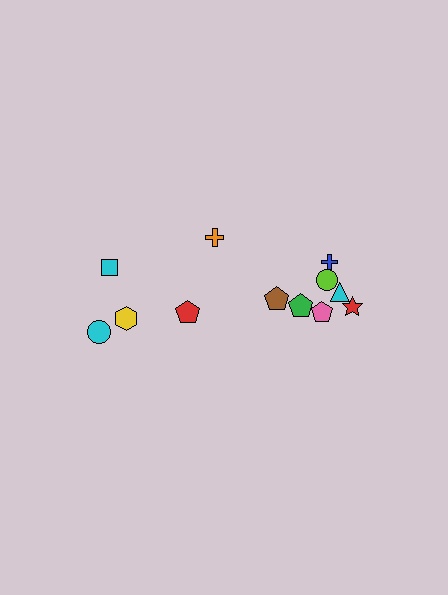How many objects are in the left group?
There are 5 objects.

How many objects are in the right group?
There are 8 objects.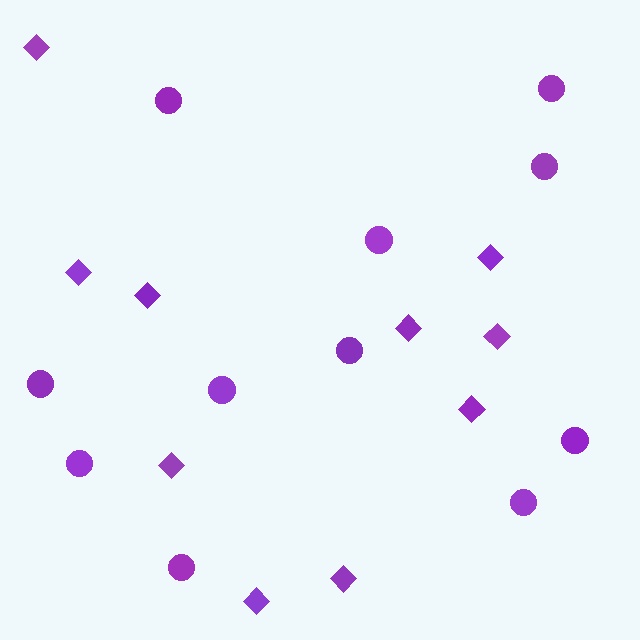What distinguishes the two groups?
There are 2 groups: one group of diamonds (10) and one group of circles (11).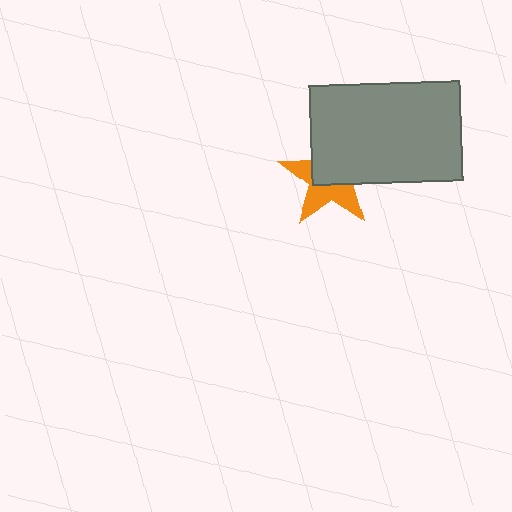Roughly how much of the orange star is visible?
About half of it is visible (roughly 48%).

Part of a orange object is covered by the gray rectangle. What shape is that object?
It is a star.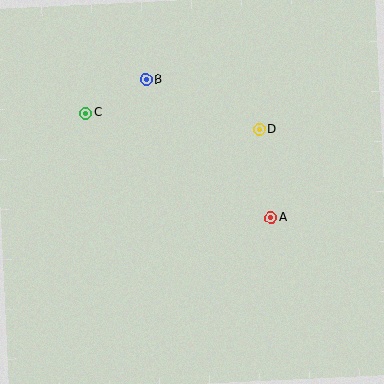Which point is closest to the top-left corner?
Point C is closest to the top-left corner.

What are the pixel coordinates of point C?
Point C is at (86, 113).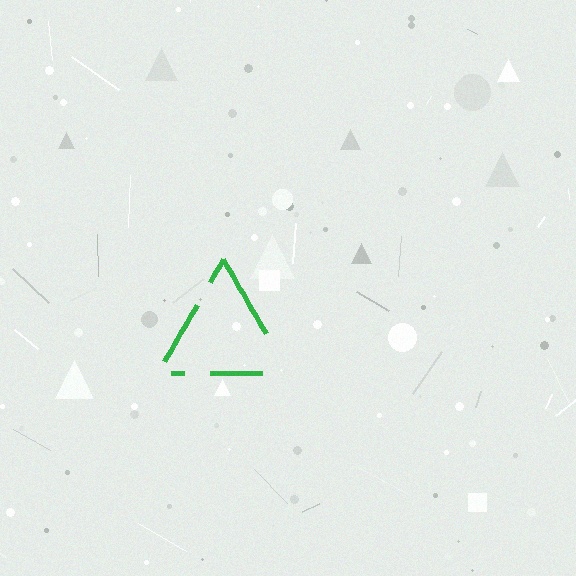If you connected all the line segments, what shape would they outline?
They would outline a triangle.